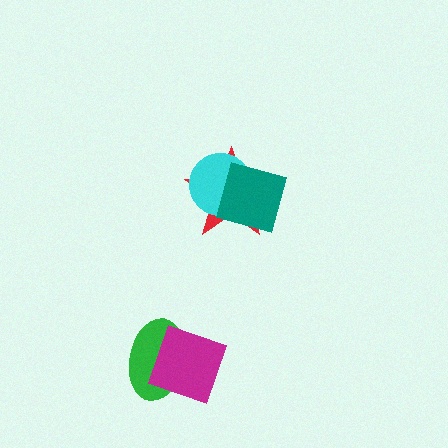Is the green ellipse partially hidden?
Yes, it is partially covered by another shape.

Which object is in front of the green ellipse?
The magenta diamond is in front of the green ellipse.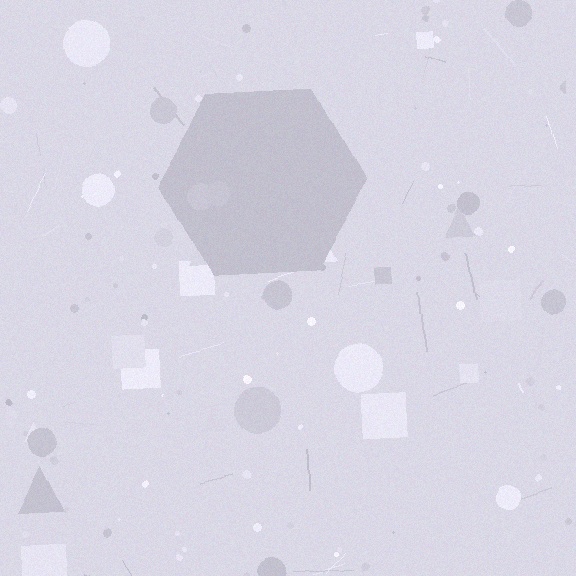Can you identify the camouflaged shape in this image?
The camouflaged shape is a hexagon.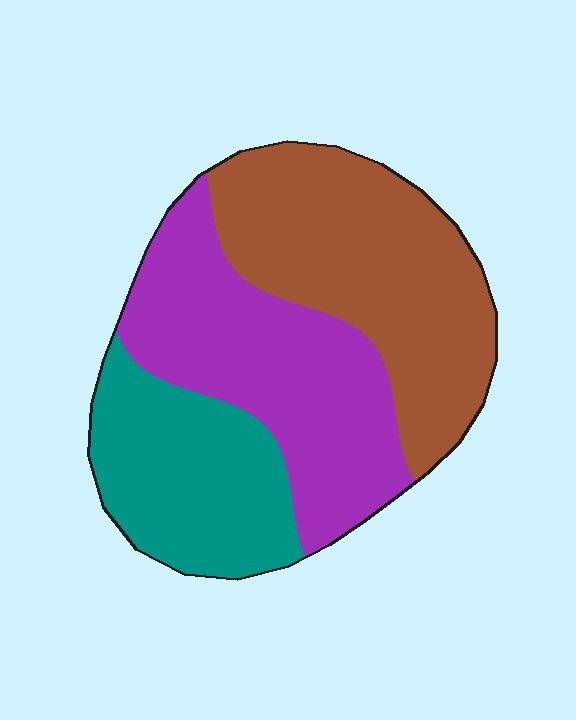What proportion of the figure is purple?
Purple takes up about three eighths (3/8) of the figure.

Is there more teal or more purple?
Purple.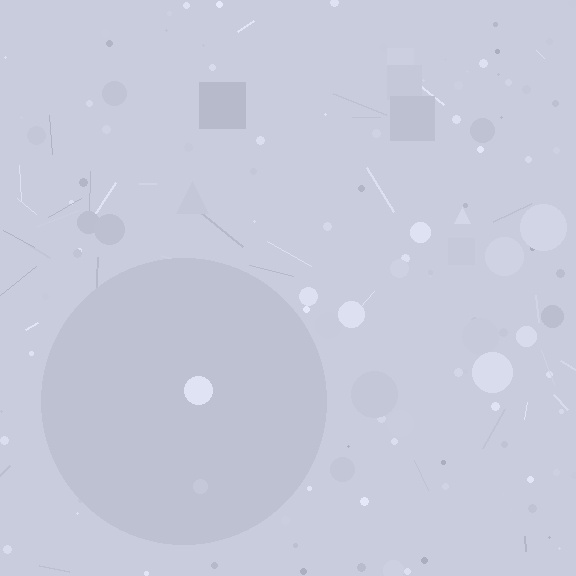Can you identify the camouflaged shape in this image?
The camouflaged shape is a circle.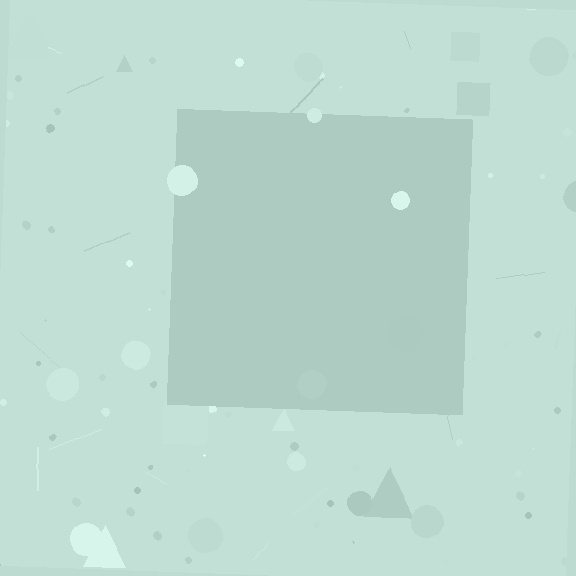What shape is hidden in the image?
A square is hidden in the image.